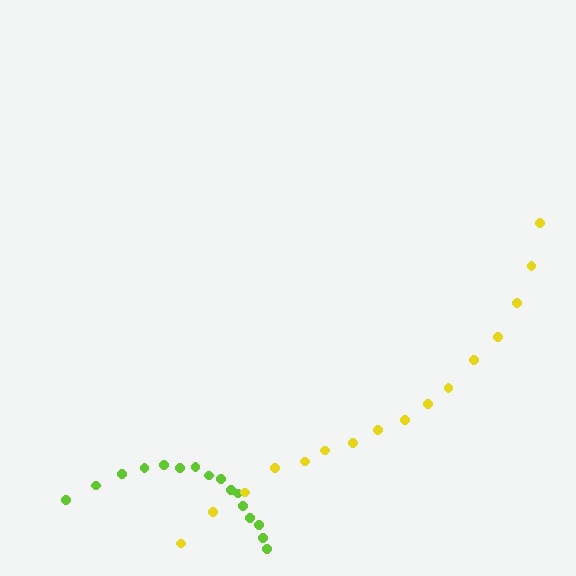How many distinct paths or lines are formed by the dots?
There are 2 distinct paths.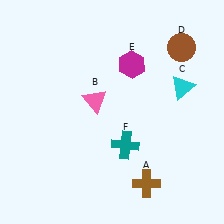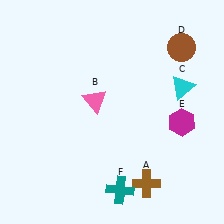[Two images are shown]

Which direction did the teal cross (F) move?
The teal cross (F) moved down.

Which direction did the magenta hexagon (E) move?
The magenta hexagon (E) moved down.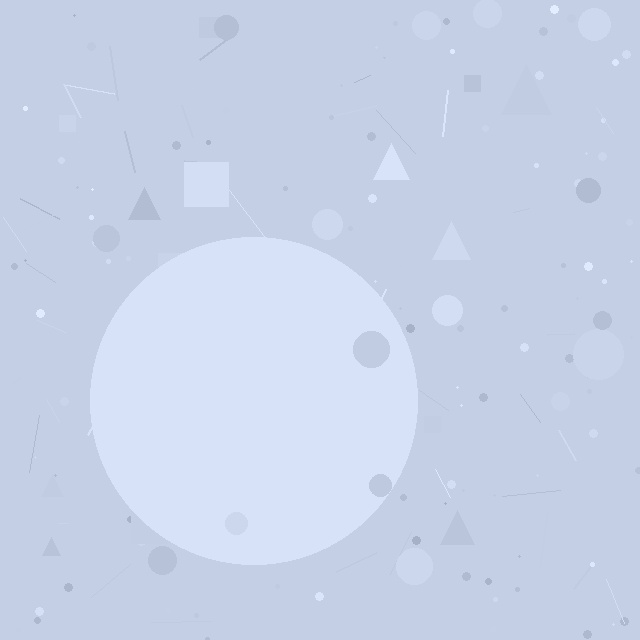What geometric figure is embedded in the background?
A circle is embedded in the background.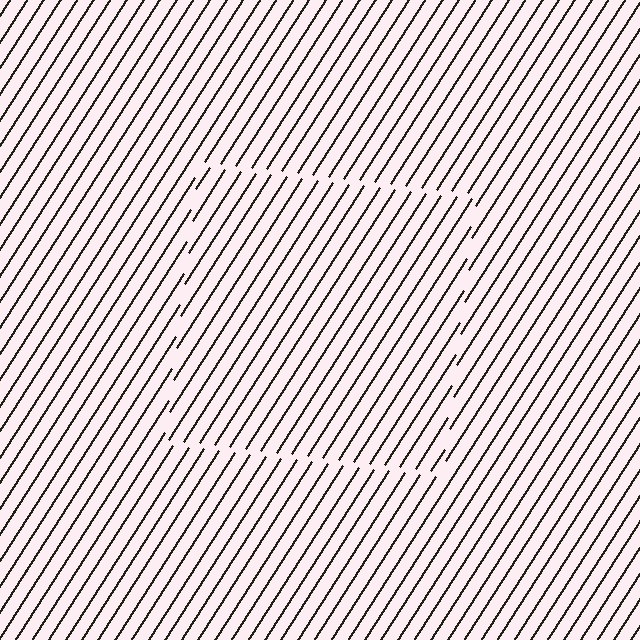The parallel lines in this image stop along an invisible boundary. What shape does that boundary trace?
An illusory square. The interior of the shape contains the same grating, shifted by half a period — the contour is defined by the phase discontinuity where line-ends from the inner and outer gratings abut.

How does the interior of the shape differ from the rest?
The interior of the shape contains the same grating, shifted by half a period — the contour is defined by the phase discontinuity where line-ends from the inner and outer gratings abut.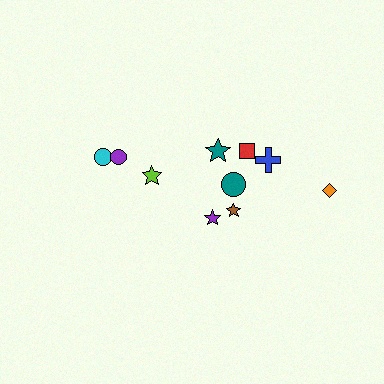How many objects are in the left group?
There are 3 objects.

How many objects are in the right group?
There are 7 objects.